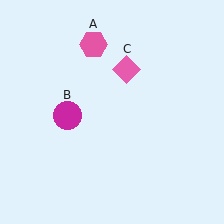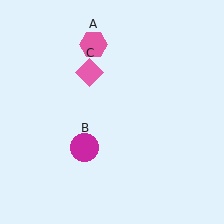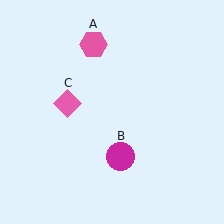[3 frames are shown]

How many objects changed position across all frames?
2 objects changed position: magenta circle (object B), pink diamond (object C).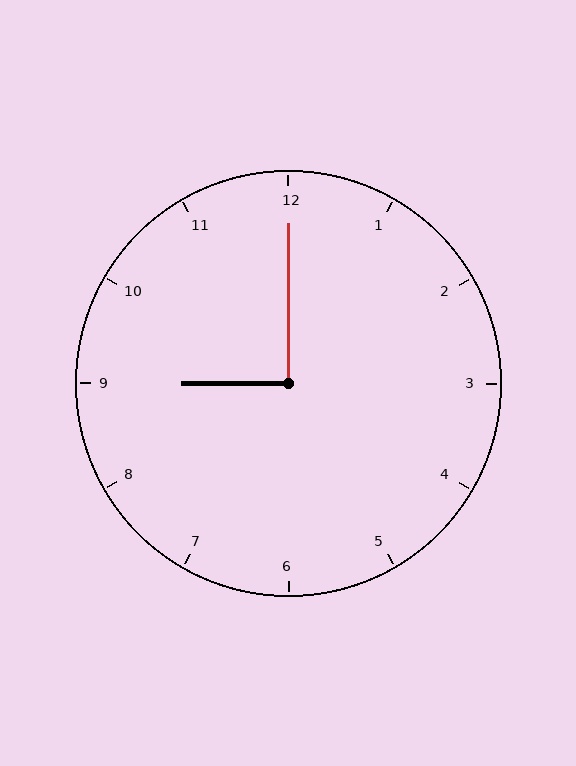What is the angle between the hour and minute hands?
Approximately 90 degrees.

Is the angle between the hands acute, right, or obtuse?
It is right.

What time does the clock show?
9:00.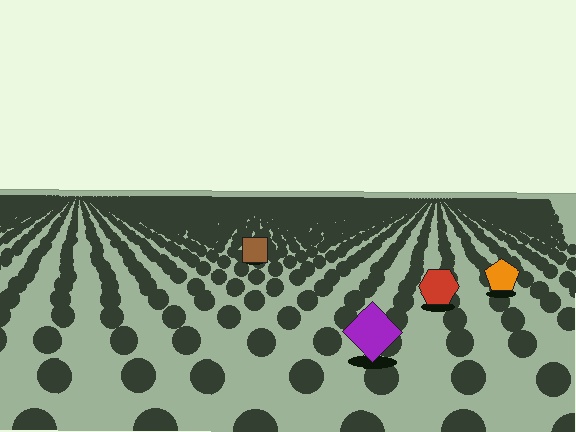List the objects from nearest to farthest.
From nearest to farthest: the purple diamond, the red hexagon, the orange pentagon, the brown square.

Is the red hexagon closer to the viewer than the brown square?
Yes. The red hexagon is closer — you can tell from the texture gradient: the ground texture is coarser near it.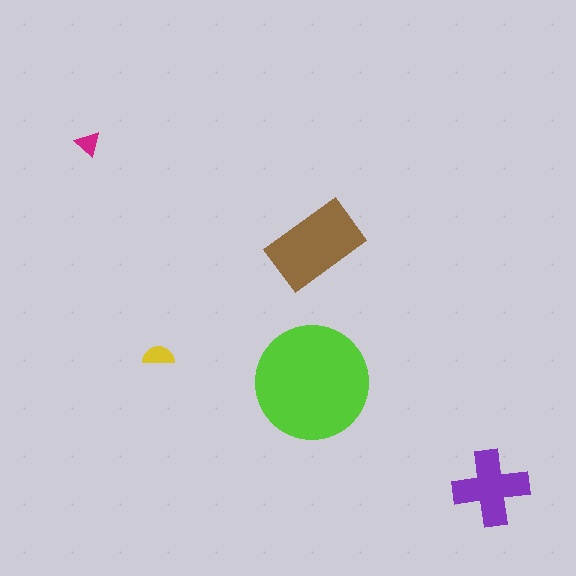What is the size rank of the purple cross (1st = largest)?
3rd.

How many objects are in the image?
There are 5 objects in the image.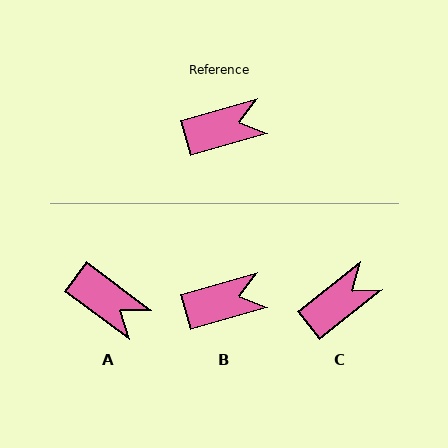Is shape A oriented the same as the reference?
No, it is off by about 52 degrees.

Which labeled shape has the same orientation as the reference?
B.